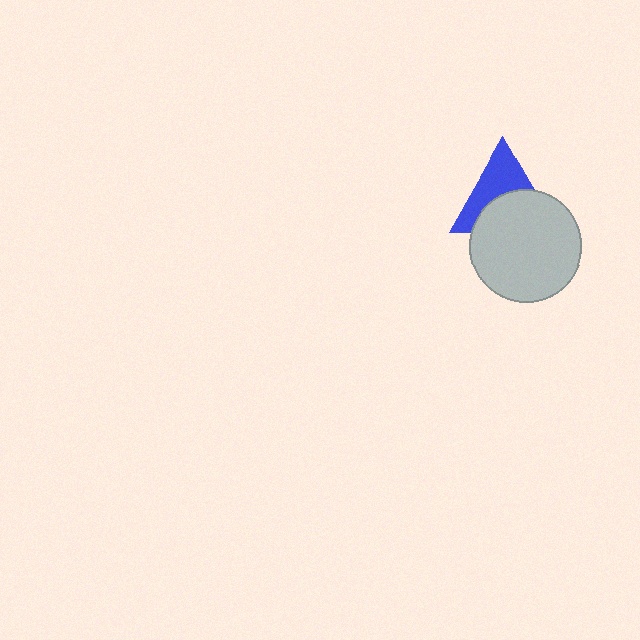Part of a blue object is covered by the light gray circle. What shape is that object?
It is a triangle.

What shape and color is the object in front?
The object in front is a light gray circle.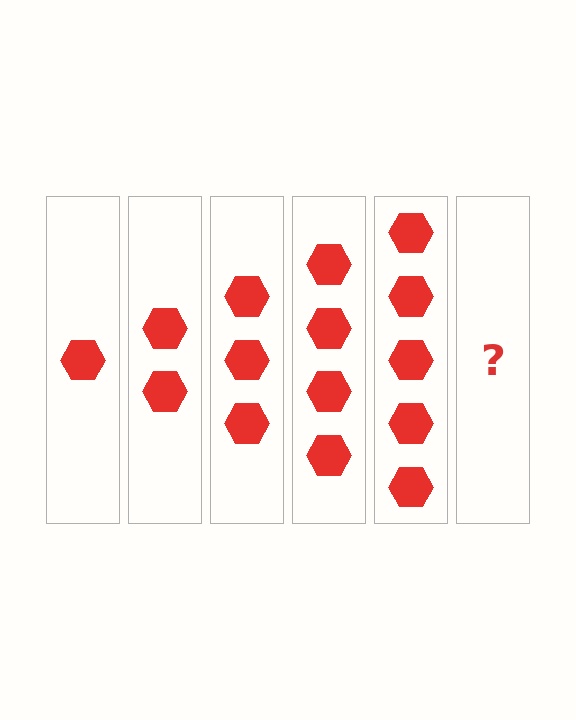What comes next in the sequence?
The next element should be 6 hexagons.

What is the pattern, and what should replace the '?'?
The pattern is that each step adds one more hexagon. The '?' should be 6 hexagons.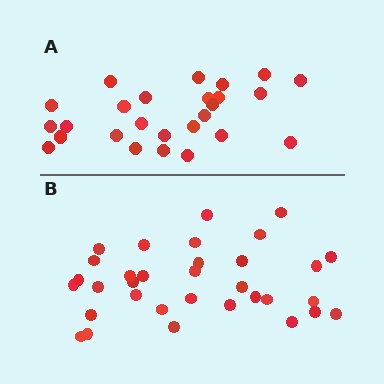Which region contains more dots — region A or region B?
Region B (the bottom region) has more dots.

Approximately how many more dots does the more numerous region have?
Region B has roughly 8 or so more dots than region A.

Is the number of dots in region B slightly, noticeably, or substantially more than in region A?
Region B has noticeably more, but not dramatically so. The ratio is roughly 1.3 to 1.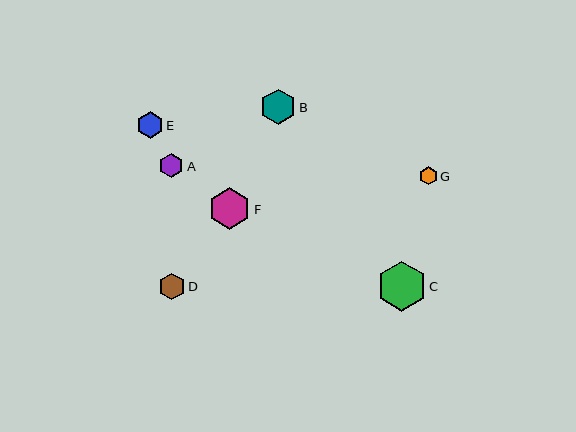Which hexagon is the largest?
Hexagon C is the largest with a size of approximately 50 pixels.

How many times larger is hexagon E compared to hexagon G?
Hexagon E is approximately 1.5 times the size of hexagon G.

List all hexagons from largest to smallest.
From largest to smallest: C, F, B, D, E, A, G.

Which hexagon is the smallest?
Hexagon G is the smallest with a size of approximately 18 pixels.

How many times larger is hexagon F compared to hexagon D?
Hexagon F is approximately 1.6 times the size of hexagon D.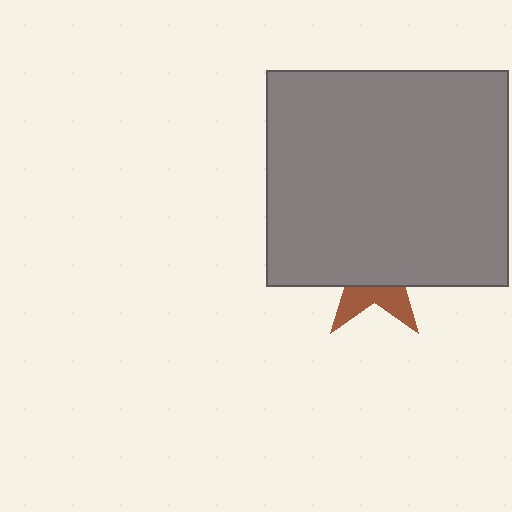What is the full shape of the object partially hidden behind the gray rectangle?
The partially hidden object is a brown star.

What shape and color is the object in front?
The object in front is a gray rectangle.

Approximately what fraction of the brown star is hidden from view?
Roughly 68% of the brown star is hidden behind the gray rectangle.